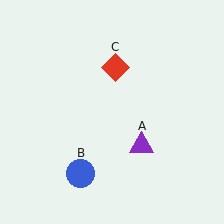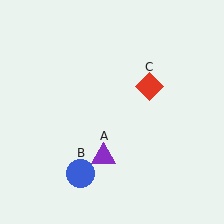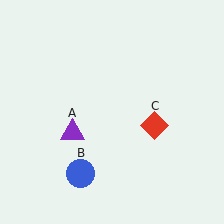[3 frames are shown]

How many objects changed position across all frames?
2 objects changed position: purple triangle (object A), red diamond (object C).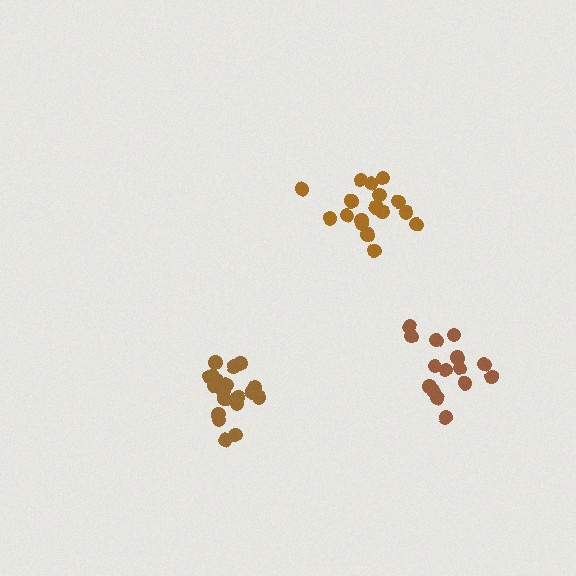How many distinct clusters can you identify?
There are 3 distinct clusters.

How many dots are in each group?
Group 1: 15 dots, Group 2: 17 dots, Group 3: 19 dots (51 total).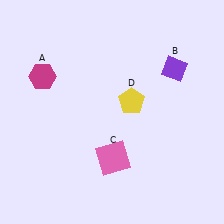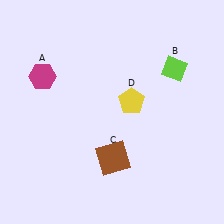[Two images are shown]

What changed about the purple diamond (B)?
In Image 1, B is purple. In Image 2, it changed to lime.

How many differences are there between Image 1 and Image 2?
There are 2 differences between the two images.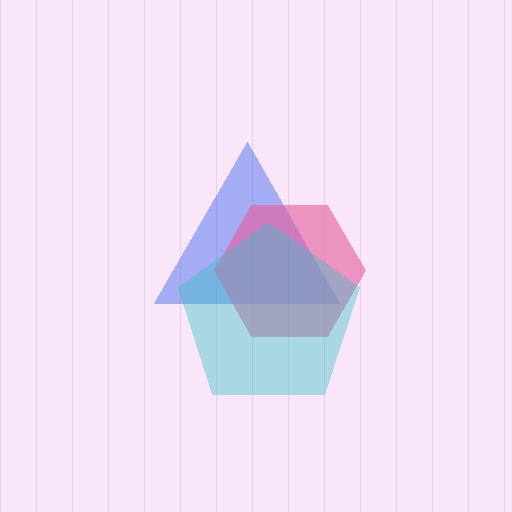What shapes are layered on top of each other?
The layered shapes are: a blue triangle, a pink hexagon, a cyan pentagon.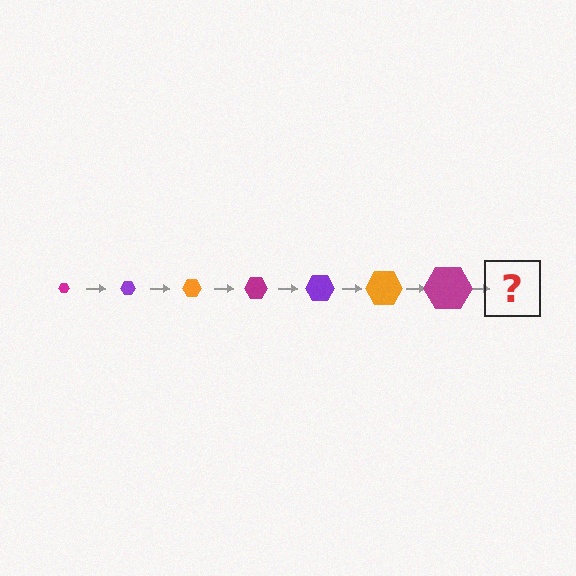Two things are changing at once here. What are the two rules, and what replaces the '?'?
The two rules are that the hexagon grows larger each step and the color cycles through magenta, purple, and orange. The '?' should be a purple hexagon, larger than the previous one.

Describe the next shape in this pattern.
It should be a purple hexagon, larger than the previous one.